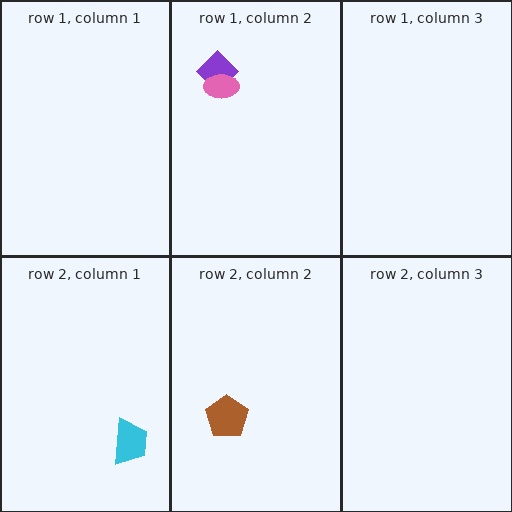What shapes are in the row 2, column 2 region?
The brown pentagon.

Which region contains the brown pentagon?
The row 2, column 2 region.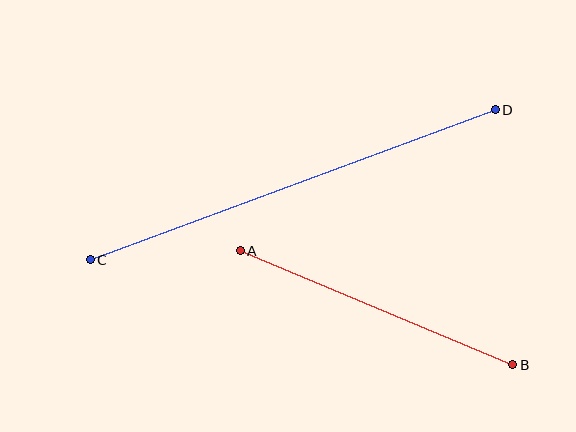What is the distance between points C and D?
The distance is approximately 432 pixels.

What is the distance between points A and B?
The distance is approximately 296 pixels.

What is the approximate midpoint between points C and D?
The midpoint is at approximately (293, 185) pixels.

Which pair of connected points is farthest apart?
Points C and D are farthest apart.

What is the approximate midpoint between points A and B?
The midpoint is at approximately (377, 308) pixels.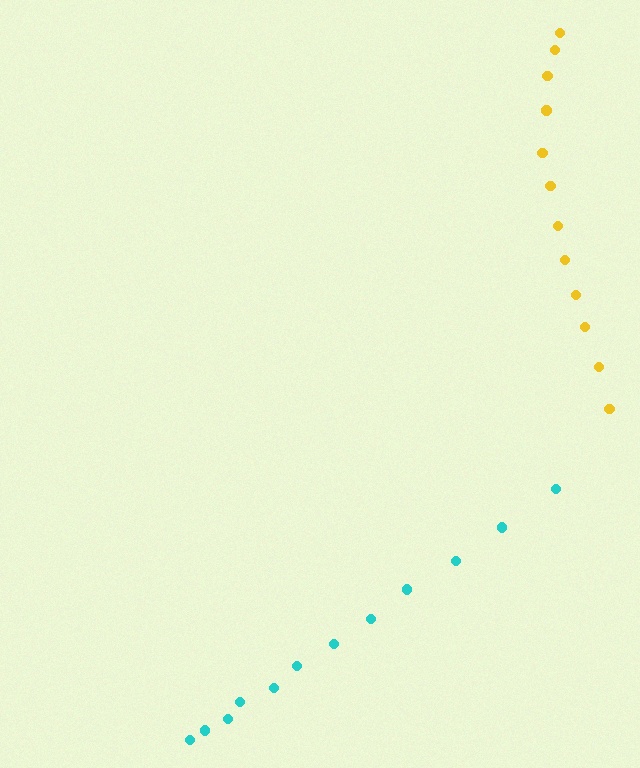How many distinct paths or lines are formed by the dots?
There are 2 distinct paths.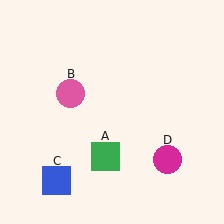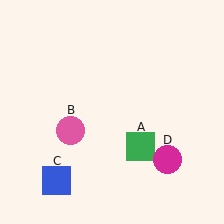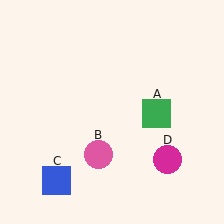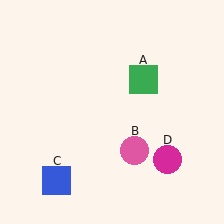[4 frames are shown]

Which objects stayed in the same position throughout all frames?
Blue square (object C) and magenta circle (object D) remained stationary.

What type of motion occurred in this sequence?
The green square (object A), pink circle (object B) rotated counterclockwise around the center of the scene.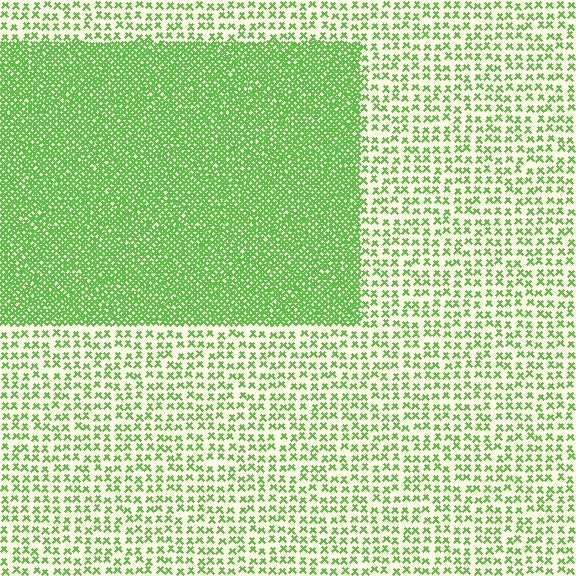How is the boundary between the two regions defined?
The boundary is defined by a change in element density (approximately 3.0x ratio). All elements are the same color, size, and shape.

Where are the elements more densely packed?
The elements are more densely packed inside the rectangle boundary.